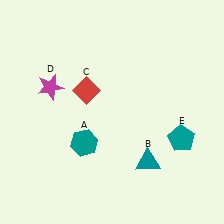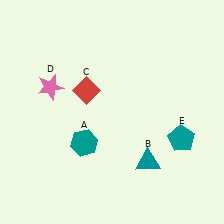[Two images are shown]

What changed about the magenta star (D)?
In Image 1, D is magenta. In Image 2, it changed to pink.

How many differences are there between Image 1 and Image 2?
There is 1 difference between the two images.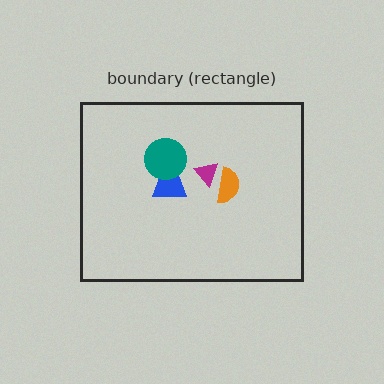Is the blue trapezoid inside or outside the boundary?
Inside.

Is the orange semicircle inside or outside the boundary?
Inside.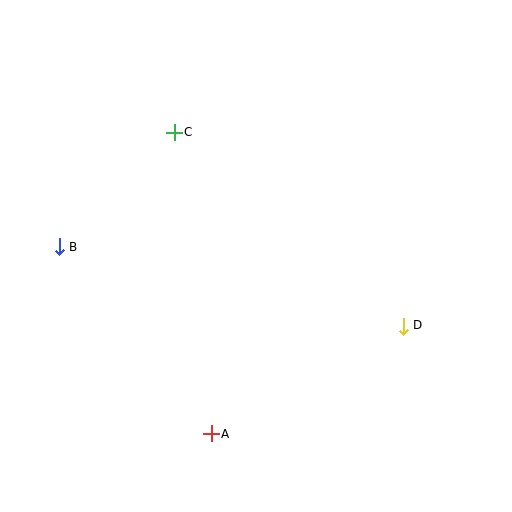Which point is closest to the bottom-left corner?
Point A is closest to the bottom-left corner.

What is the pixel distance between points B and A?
The distance between B and A is 241 pixels.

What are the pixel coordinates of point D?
Point D is at (403, 326).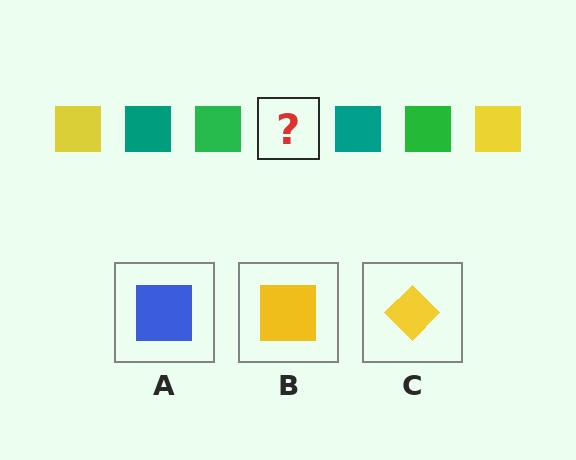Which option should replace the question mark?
Option B.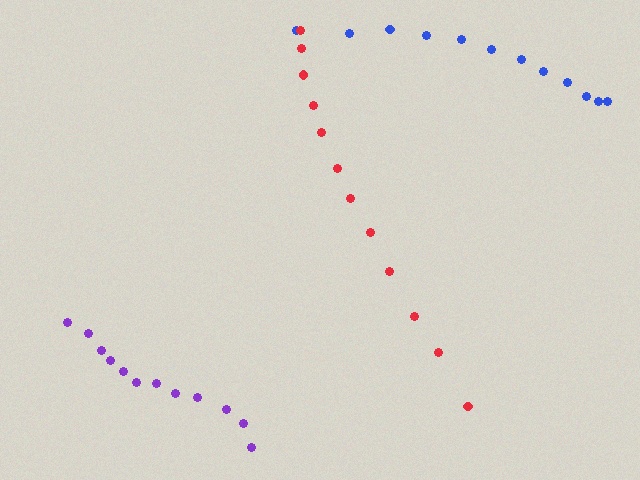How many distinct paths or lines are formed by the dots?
There are 3 distinct paths.